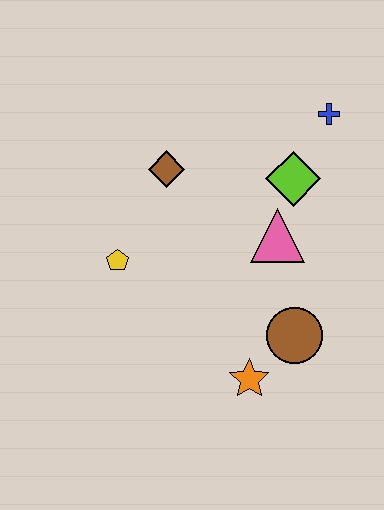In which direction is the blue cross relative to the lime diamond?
The blue cross is above the lime diamond.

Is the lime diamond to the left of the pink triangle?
No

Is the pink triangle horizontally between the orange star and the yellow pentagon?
No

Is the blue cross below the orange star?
No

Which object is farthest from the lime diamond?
The orange star is farthest from the lime diamond.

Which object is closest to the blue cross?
The lime diamond is closest to the blue cross.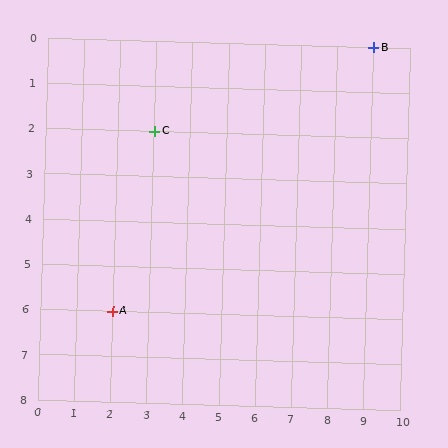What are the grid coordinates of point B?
Point B is at grid coordinates (9, 0).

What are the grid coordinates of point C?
Point C is at grid coordinates (3, 2).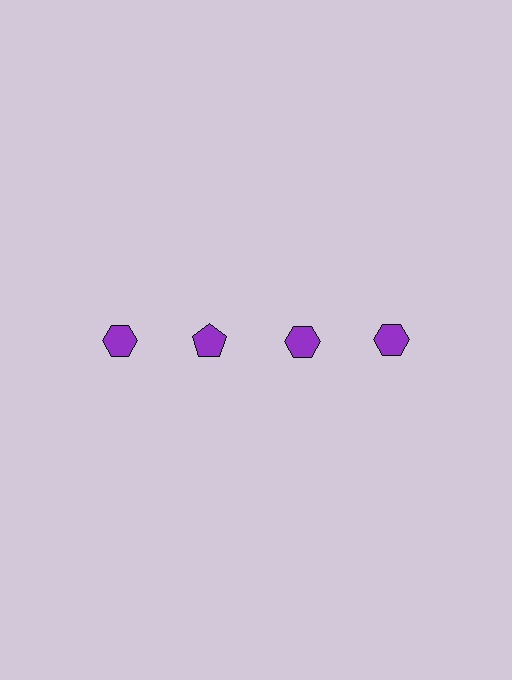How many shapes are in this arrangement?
There are 4 shapes arranged in a grid pattern.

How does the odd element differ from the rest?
It has a different shape: pentagon instead of hexagon.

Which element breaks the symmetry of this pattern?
The purple pentagon in the top row, second from left column breaks the symmetry. All other shapes are purple hexagons.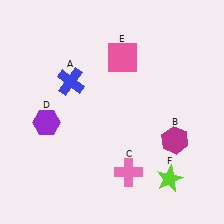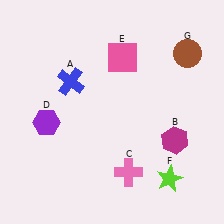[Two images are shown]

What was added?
A brown circle (G) was added in Image 2.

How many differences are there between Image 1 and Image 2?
There is 1 difference between the two images.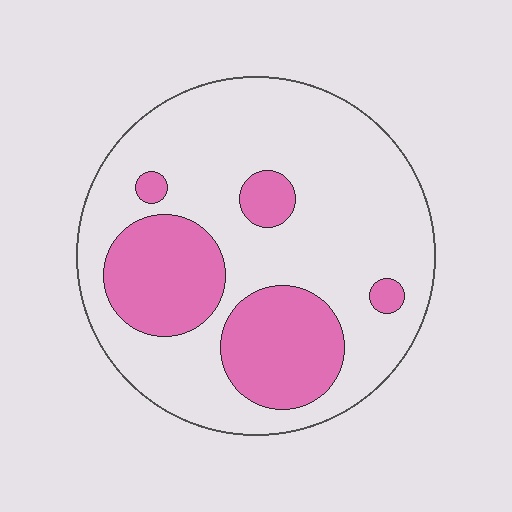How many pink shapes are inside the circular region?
5.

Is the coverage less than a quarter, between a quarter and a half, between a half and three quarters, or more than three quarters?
Between a quarter and a half.